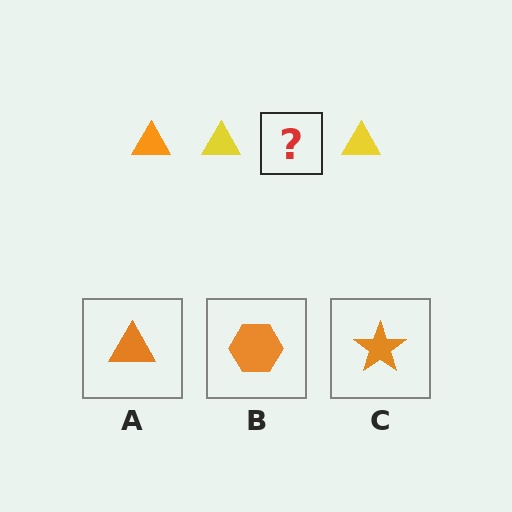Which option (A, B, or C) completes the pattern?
A.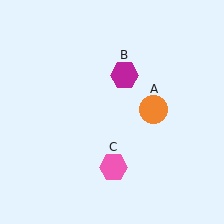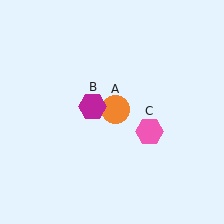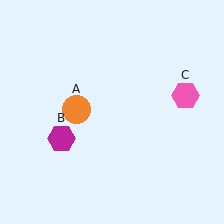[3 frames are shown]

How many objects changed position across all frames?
3 objects changed position: orange circle (object A), magenta hexagon (object B), pink hexagon (object C).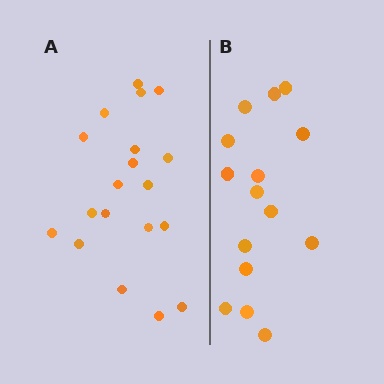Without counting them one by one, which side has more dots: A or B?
Region A (the left region) has more dots.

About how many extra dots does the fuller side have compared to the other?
Region A has about 4 more dots than region B.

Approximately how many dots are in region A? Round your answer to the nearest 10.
About 20 dots. (The exact count is 19, which rounds to 20.)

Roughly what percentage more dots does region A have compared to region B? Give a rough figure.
About 25% more.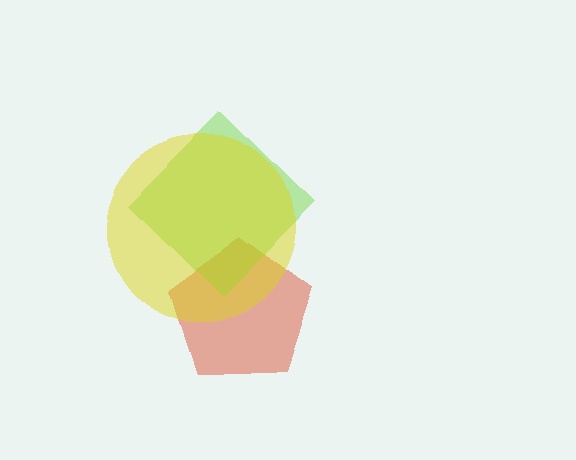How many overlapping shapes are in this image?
There are 3 overlapping shapes in the image.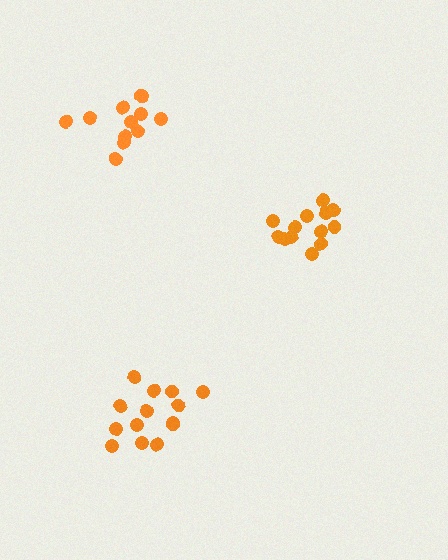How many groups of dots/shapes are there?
There are 3 groups.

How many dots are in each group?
Group 1: 13 dots, Group 2: 12 dots, Group 3: 14 dots (39 total).